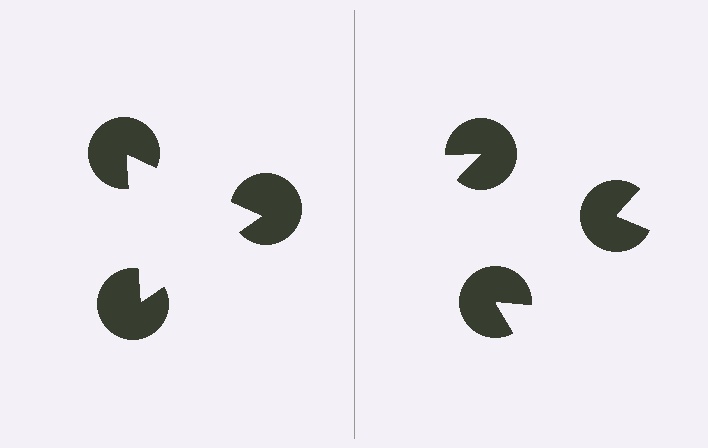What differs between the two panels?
The pac-man discs are positioned identically on both sides; only the wedge orientations differ. On the left they align to a triangle; on the right they are misaligned.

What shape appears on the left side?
An illusory triangle.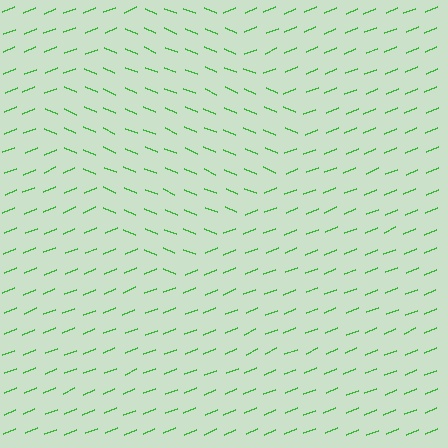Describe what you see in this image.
The image is filled with small green line segments. A diamond region in the image has lines oriented differently from the surrounding lines, creating a visible texture boundary.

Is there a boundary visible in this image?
Yes, there is a texture boundary formed by a change in line orientation.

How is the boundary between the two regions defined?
The boundary is defined purely by a change in line orientation (approximately 45 degrees difference). All lines are the same color and thickness.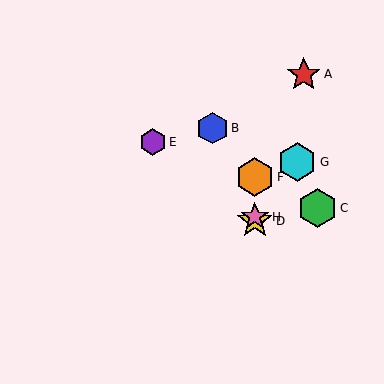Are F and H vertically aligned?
Yes, both are at x≈255.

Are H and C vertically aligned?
No, H is at x≈255 and C is at x≈318.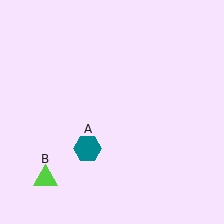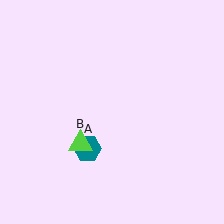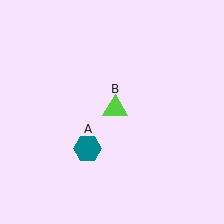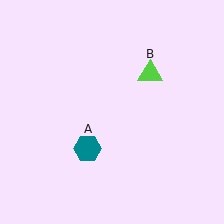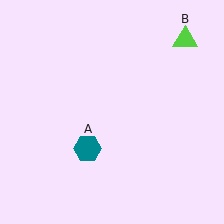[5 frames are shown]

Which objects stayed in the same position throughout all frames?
Teal hexagon (object A) remained stationary.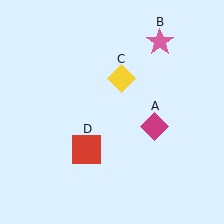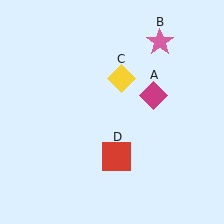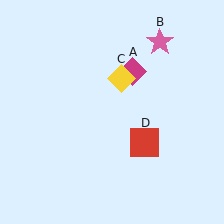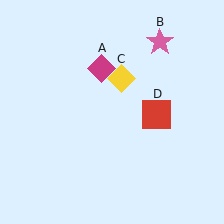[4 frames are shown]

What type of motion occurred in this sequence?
The magenta diamond (object A), red square (object D) rotated counterclockwise around the center of the scene.